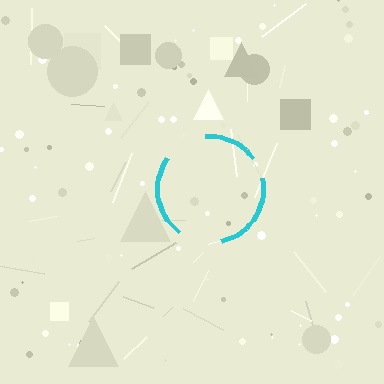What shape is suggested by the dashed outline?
The dashed outline suggests a circle.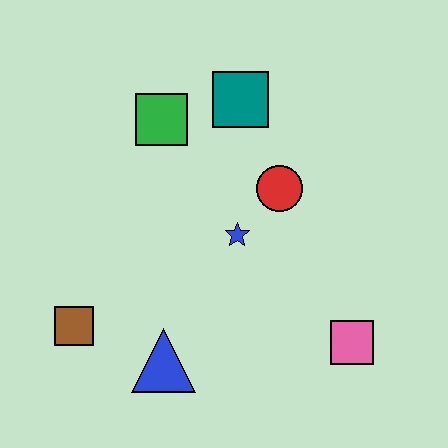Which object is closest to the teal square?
The green square is closest to the teal square.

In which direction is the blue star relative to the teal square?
The blue star is below the teal square.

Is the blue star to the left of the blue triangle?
No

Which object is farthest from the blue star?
The brown square is farthest from the blue star.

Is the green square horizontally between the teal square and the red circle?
No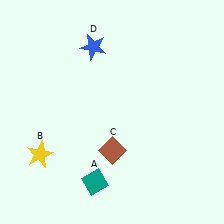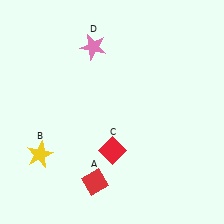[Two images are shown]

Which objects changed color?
A changed from teal to red. C changed from brown to red. D changed from blue to pink.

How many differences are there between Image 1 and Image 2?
There are 3 differences between the two images.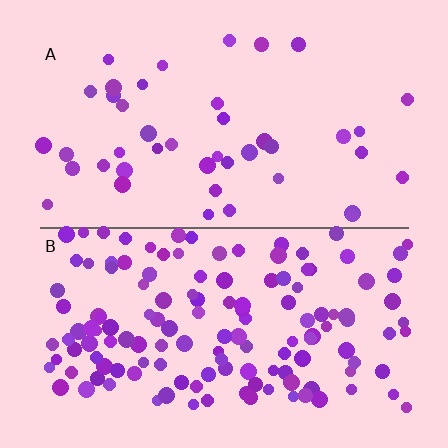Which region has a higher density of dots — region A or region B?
B (the bottom).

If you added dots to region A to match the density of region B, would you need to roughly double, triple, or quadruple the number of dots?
Approximately triple.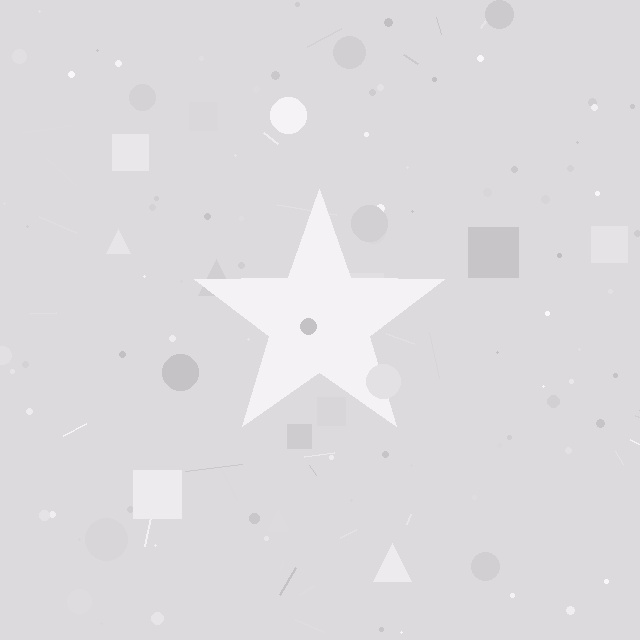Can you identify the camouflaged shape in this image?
The camouflaged shape is a star.